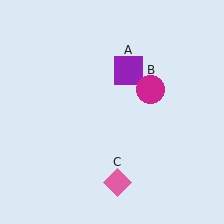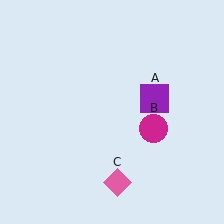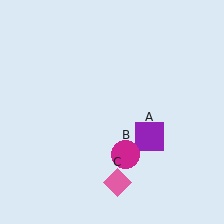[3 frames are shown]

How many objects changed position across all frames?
2 objects changed position: purple square (object A), magenta circle (object B).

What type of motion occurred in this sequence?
The purple square (object A), magenta circle (object B) rotated clockwise around the center of the scene.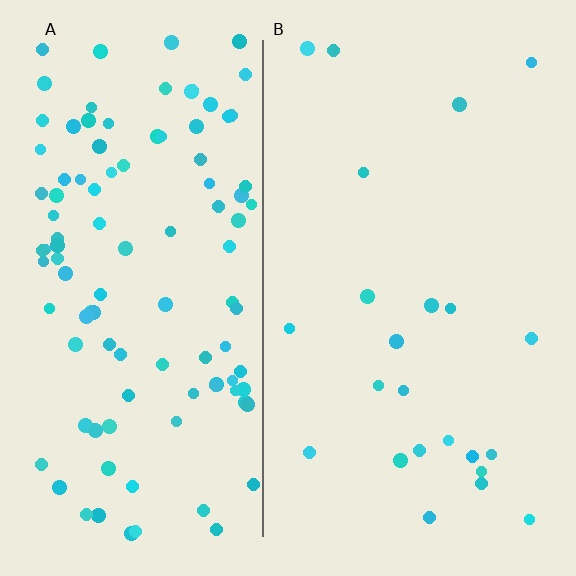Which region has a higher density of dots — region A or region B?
A (the left).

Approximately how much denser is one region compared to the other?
Approximately 4.7× — region A over region B.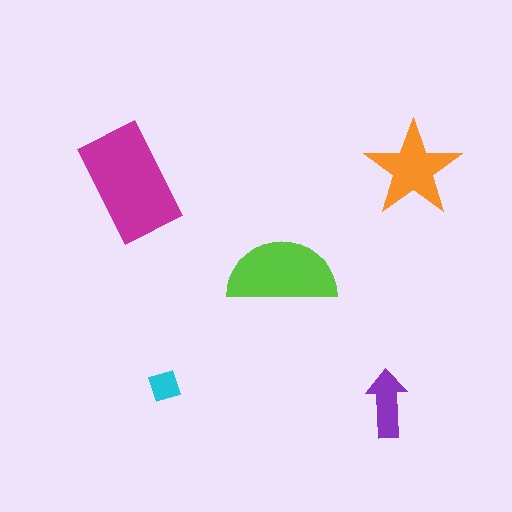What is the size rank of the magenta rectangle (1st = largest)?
1st.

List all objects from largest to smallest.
The magenta rectangle, the lime semicircle, the orange star, the purple arrow, the cyan diamond.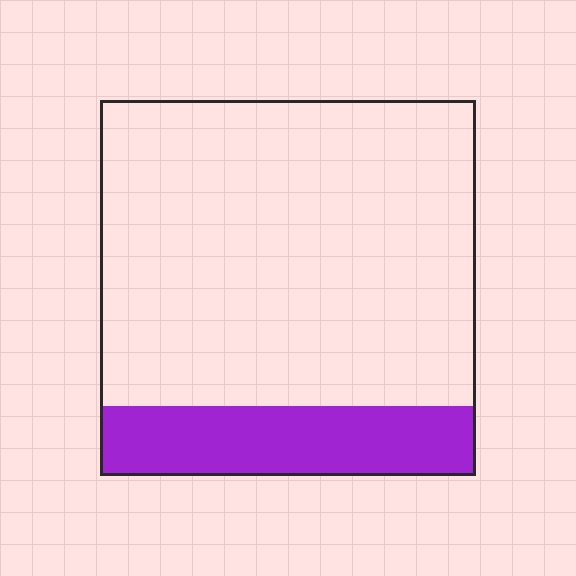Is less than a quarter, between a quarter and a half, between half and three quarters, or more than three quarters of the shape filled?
Less than a quarter.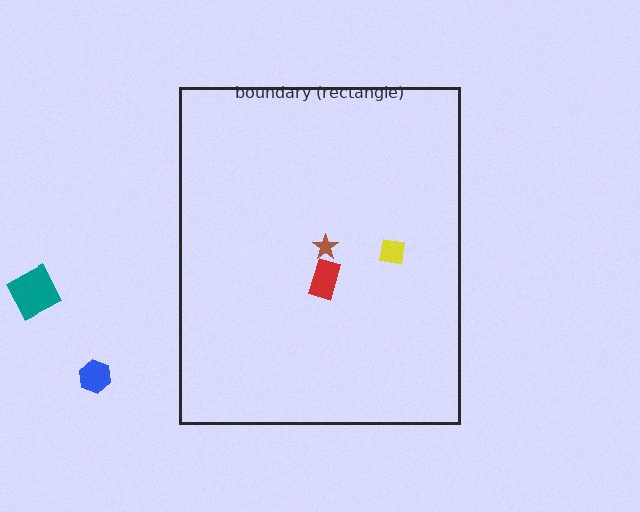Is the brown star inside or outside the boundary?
Inside.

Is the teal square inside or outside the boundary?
Outside.